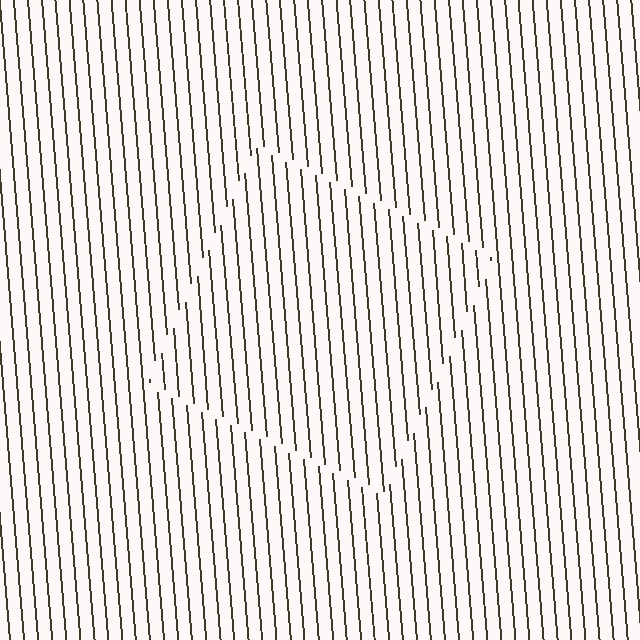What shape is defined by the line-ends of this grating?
An illusory square. The interior of the shape contains the same grating, shifted by half a period — the contour is defined by the phase discontinuity where line-ends from the inner and outer gratings abut.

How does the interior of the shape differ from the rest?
The interior of the shape contains the same grating, shifted by half a period — the contour is defined by the phase discontinuity where line-ends from the inner and outer gratings abut.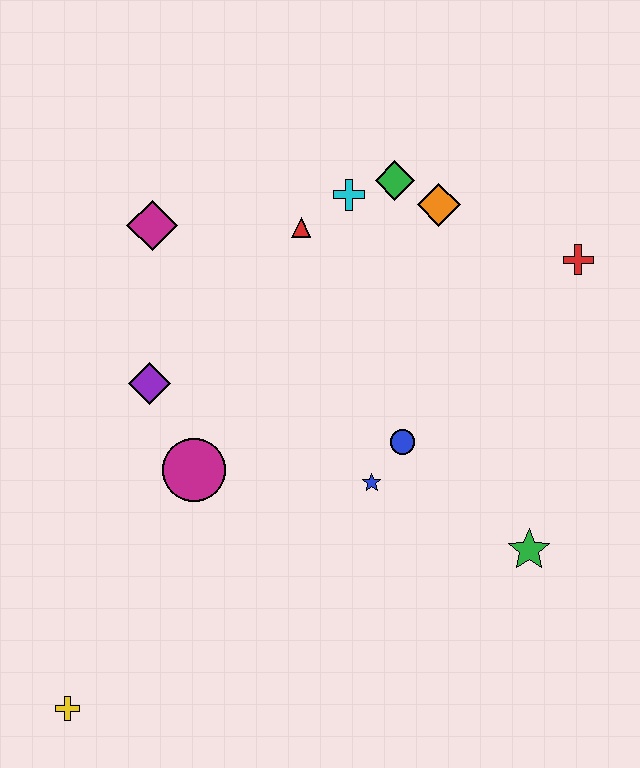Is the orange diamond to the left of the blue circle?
No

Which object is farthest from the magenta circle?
The red cross is farthest from the magenta circle.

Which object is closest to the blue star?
The blue circle is closest to the blue star.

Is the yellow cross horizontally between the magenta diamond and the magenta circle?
No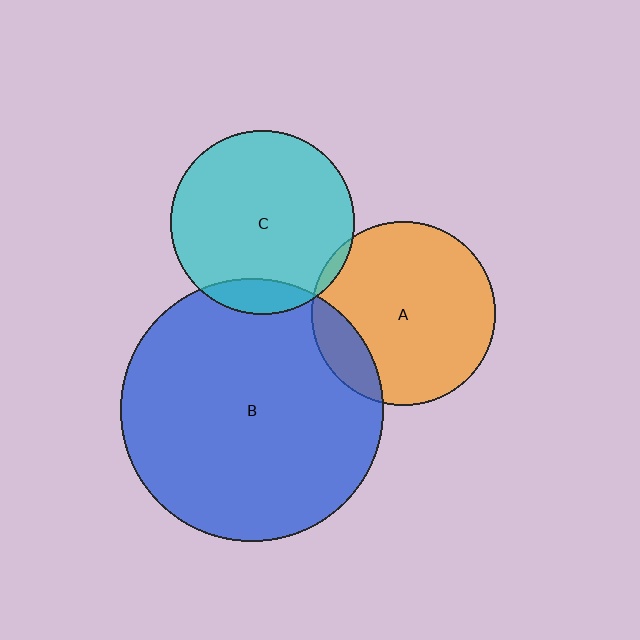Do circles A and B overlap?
Yes.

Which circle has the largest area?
Circle B (blue).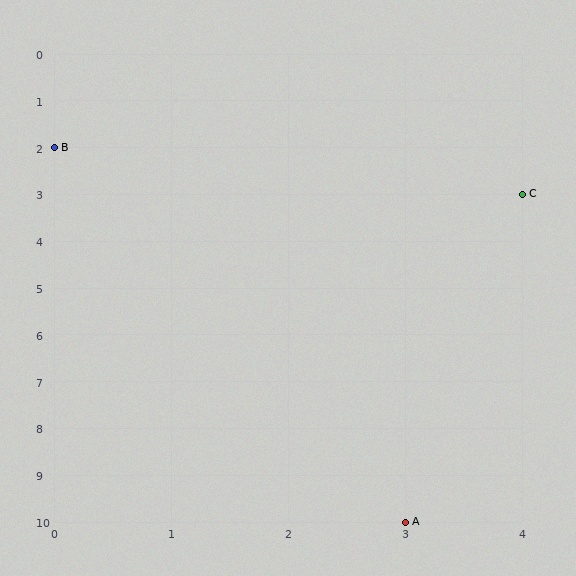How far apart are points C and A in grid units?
Points C and A are 1 column and 7 rows apart (about 7.1 grid units diagonally).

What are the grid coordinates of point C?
Point C is at grid coordinates (4, 3).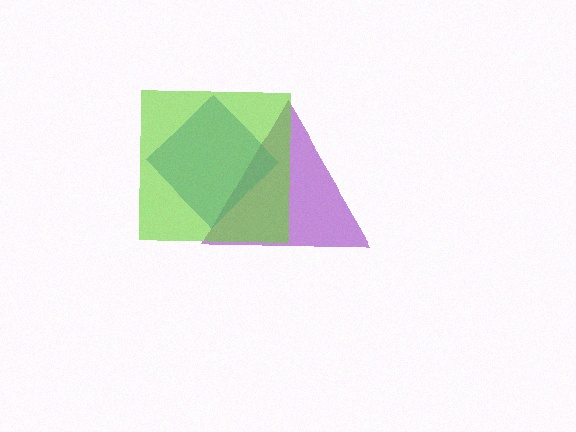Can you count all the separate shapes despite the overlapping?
Yes, there are 3 separate shapes.